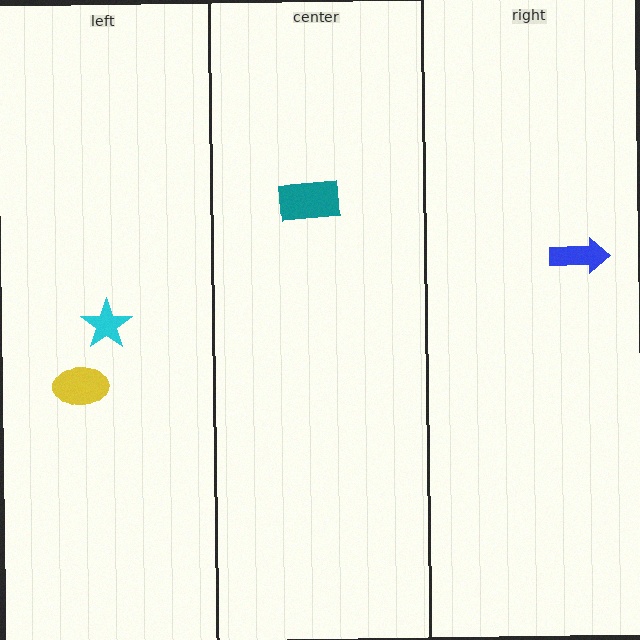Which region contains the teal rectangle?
The center region.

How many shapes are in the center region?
1.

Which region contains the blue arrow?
The right region.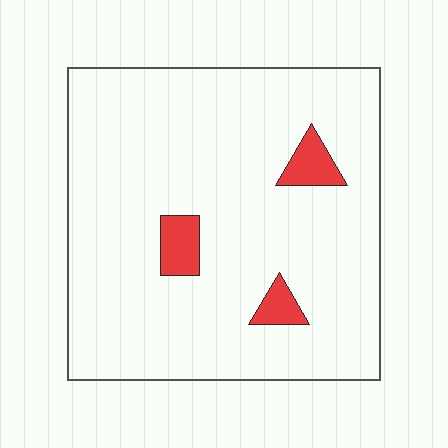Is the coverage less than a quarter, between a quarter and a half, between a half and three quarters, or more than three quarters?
Less than a quarter.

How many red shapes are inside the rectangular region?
3.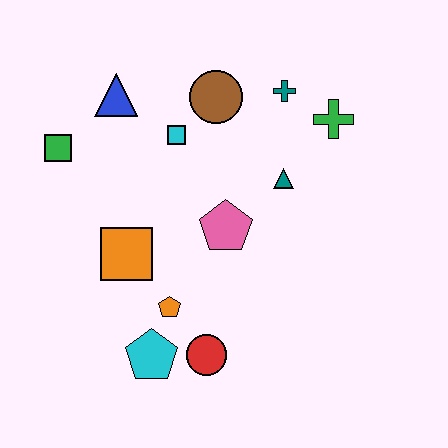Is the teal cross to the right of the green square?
Yes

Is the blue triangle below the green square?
No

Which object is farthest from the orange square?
The green cross is farthest from the orange square.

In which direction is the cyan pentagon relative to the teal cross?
The cyan pentagon is below the teal cross.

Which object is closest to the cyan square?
The brown circle is closest to the cyan square.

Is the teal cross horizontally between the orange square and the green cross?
Yes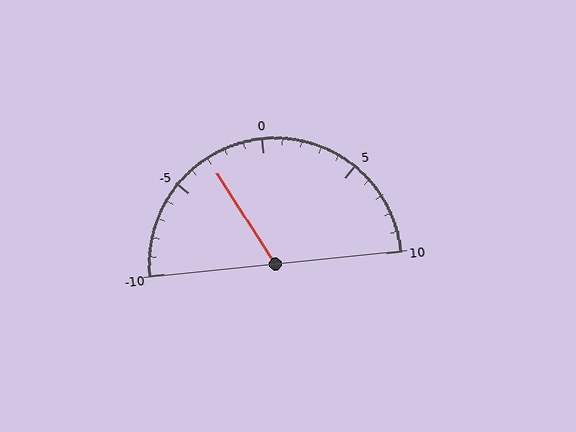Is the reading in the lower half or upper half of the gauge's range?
The reading is in the lower half of the range (-10 to 10).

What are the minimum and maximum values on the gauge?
The gauge ranges from -10 to 10.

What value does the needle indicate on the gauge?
The needle indicates approximately -3.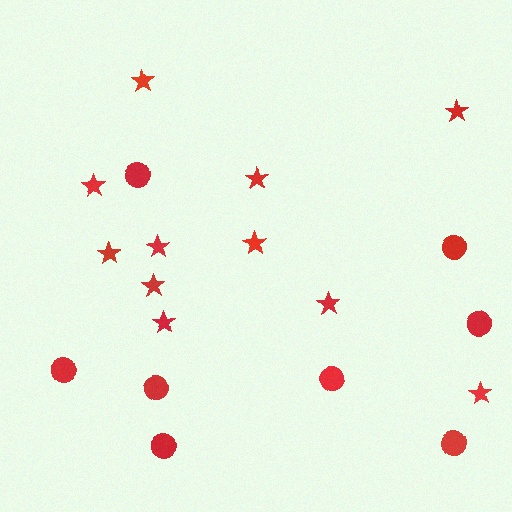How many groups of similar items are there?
There are 2 groups: one group of stars (11) and one group of circles (8).